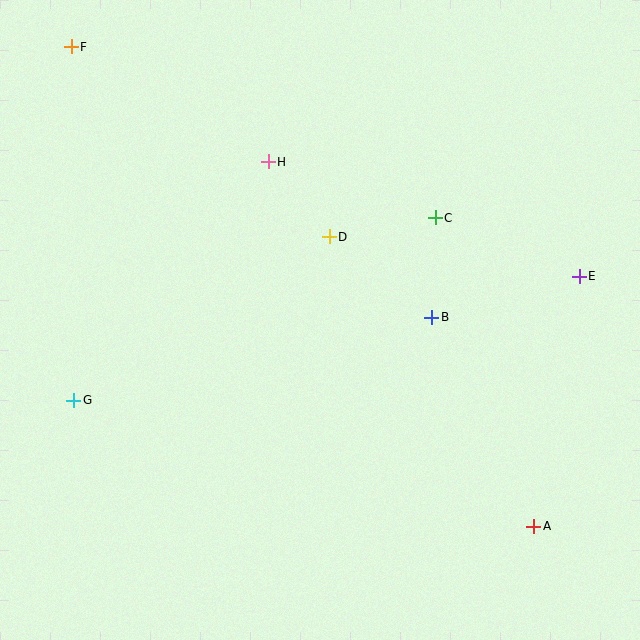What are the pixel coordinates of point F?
Point F is at (71, 47).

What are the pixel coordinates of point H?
Point H is at (268, 162).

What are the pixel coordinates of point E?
Point E is at (579, 276).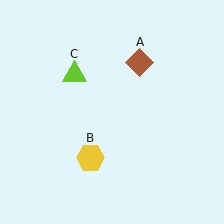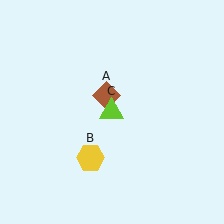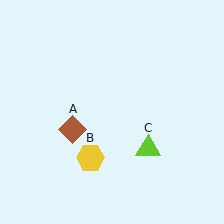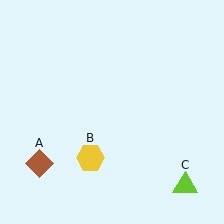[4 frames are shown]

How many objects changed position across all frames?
2 objects changed position: brown diamond (object A), lime triangle (object C).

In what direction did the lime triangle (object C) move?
The lime triangle (object C) moved down and to the right.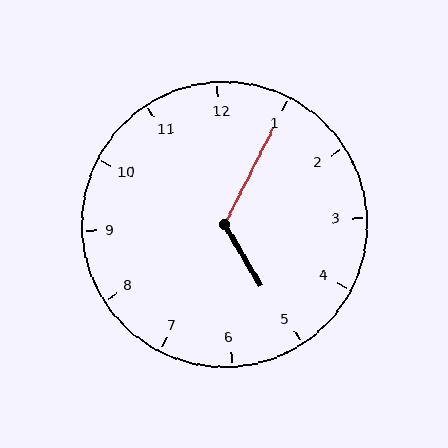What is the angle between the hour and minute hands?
Approximately 122 degrees.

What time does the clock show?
5:05.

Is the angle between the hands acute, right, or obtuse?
It is obtuse.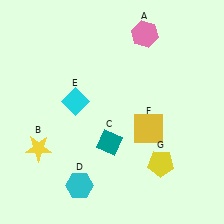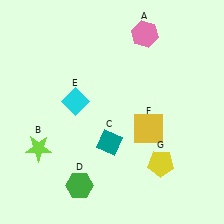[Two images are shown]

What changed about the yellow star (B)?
In Image 1, B is yellow. In Image 2, it changed to lime.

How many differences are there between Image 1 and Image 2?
There are 2 differences between the two images.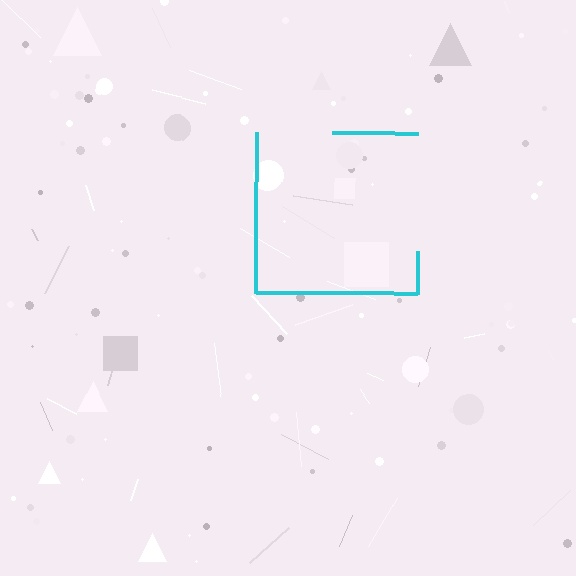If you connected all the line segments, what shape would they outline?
They would outline a square.